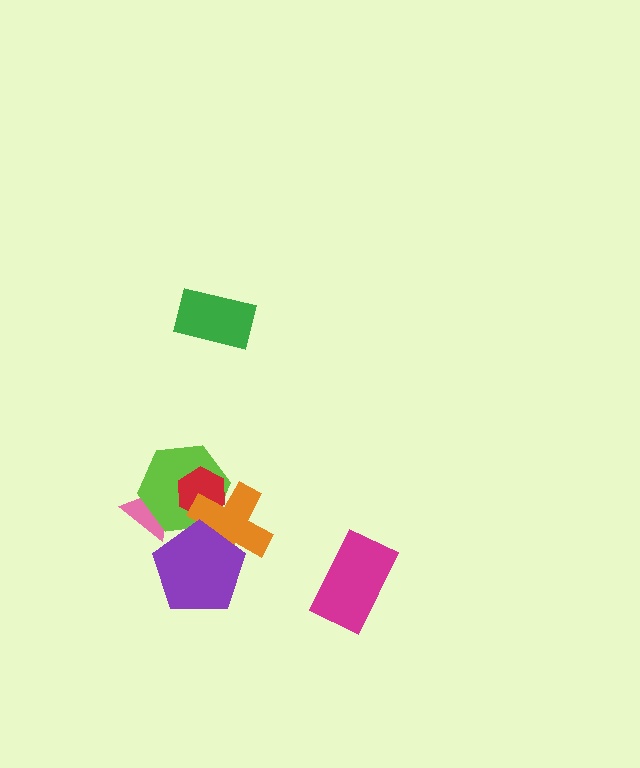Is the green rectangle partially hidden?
No, no other shape covers it.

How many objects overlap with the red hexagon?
2 objects overlap with the red hexagon.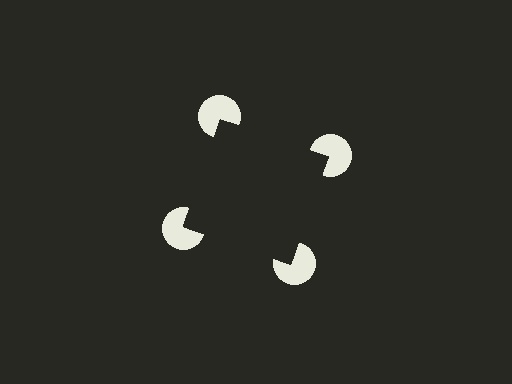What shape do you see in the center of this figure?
An illusory square — its edges are inferred from the aligned wedge cuts in the pac-man discs, not physically drawn.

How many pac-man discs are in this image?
There are 4 — one at each vertex of the illusory square.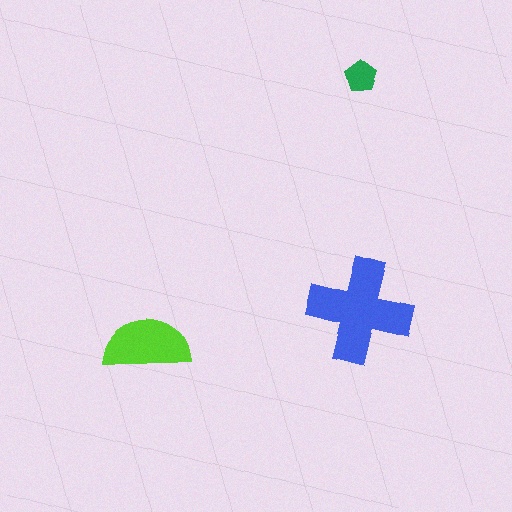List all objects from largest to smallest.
The blue cross, the lime semicircle, the green pentagon.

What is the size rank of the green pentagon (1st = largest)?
3rd.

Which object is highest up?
The green pentagon is topmost.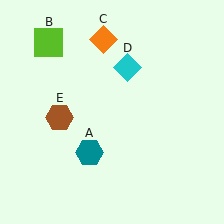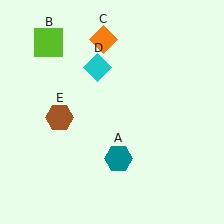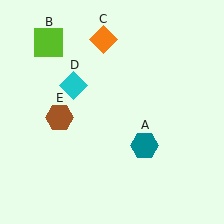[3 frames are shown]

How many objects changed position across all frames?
2 objects changed position: teal hexagon (object A), cyan diamond (object D).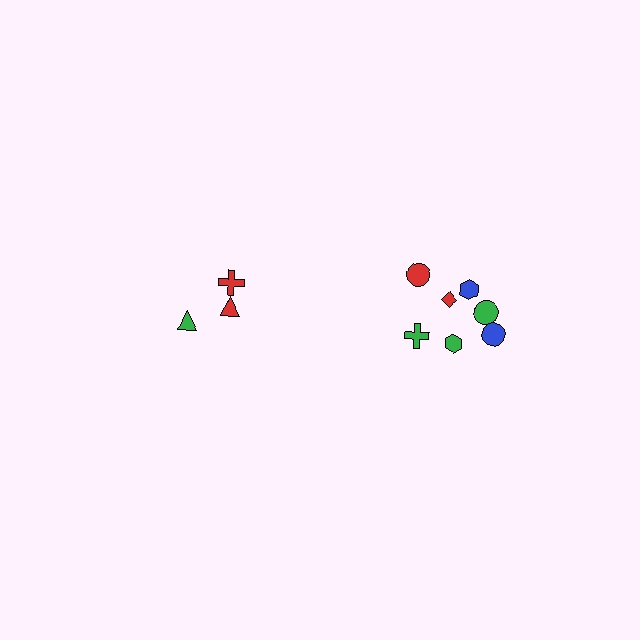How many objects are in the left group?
There are 3 objects.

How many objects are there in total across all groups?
There are 10 objects.